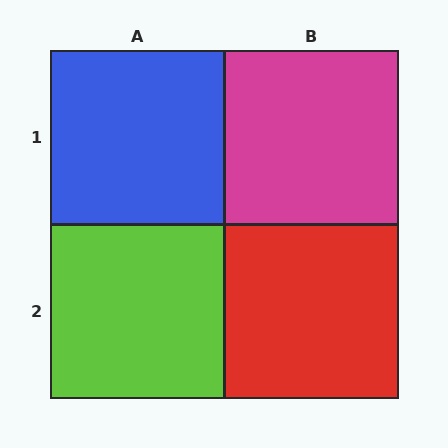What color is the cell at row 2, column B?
Red.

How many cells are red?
1 cell is red.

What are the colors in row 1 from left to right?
Blue, magenta.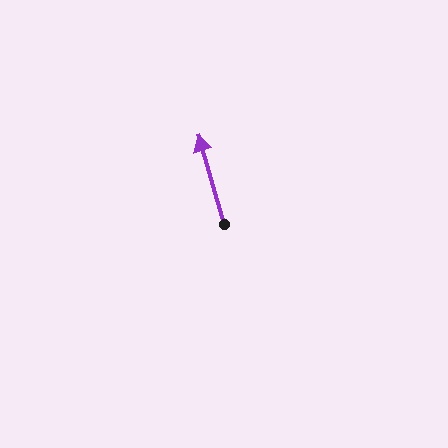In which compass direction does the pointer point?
North.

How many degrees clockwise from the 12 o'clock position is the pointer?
Approximately 344 degrees.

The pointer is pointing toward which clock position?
Roughly 11 o'clock.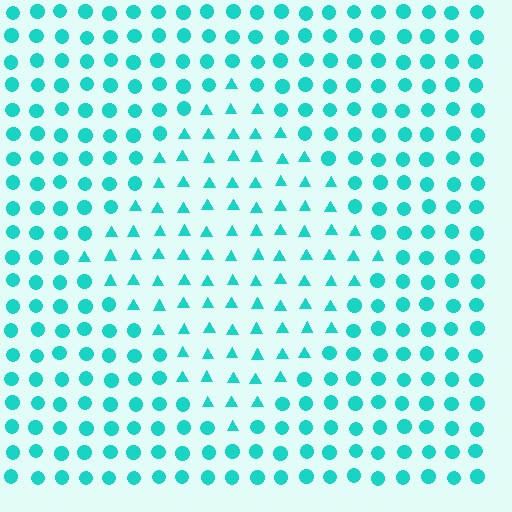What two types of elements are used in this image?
The image uses triangles inside the diamond region and circles outside it.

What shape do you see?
I see a diamond.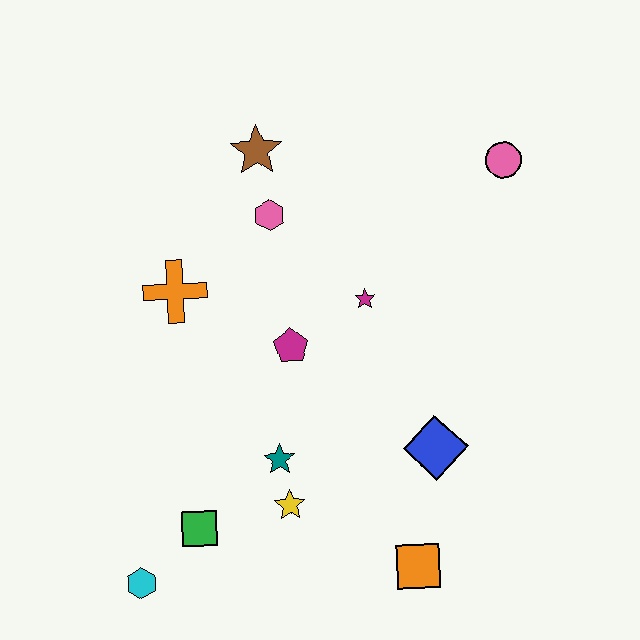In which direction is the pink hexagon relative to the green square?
The pink hexagon is above the green square.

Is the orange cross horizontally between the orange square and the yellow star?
No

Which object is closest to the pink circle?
The magenta star is closest to the pink circle.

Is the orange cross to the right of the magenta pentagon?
No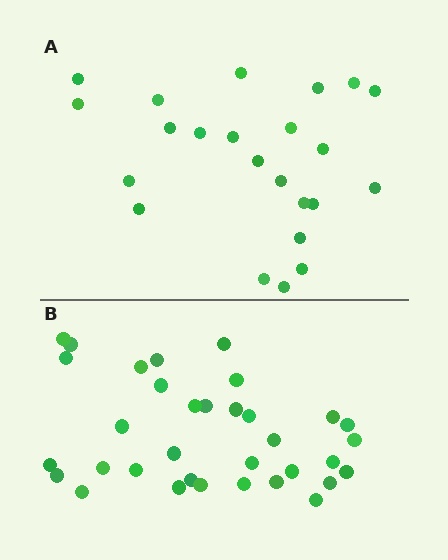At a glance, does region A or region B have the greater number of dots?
Region B (the bottom region) has more dots.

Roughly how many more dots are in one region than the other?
Region B has roughly 12 or so more dots than region A.